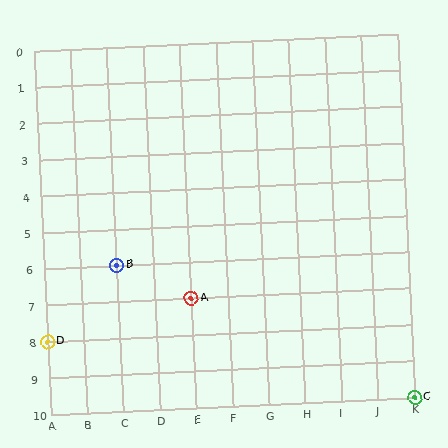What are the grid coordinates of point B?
Point B is at grid coordinates (C, 6).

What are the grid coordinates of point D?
Point D is at grid coordinates (A, 8).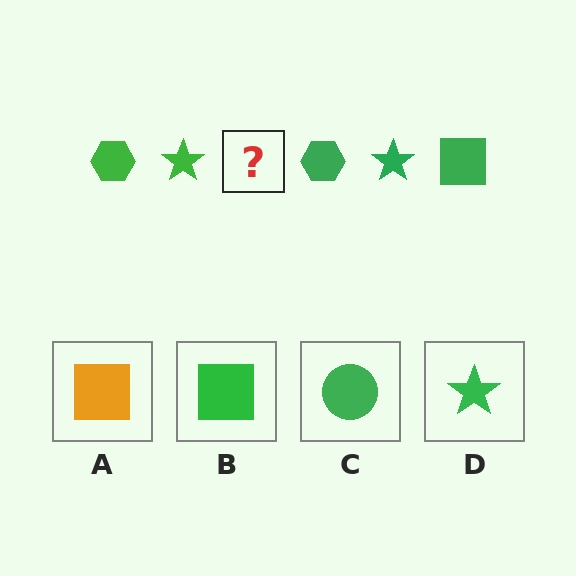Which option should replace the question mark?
Option B.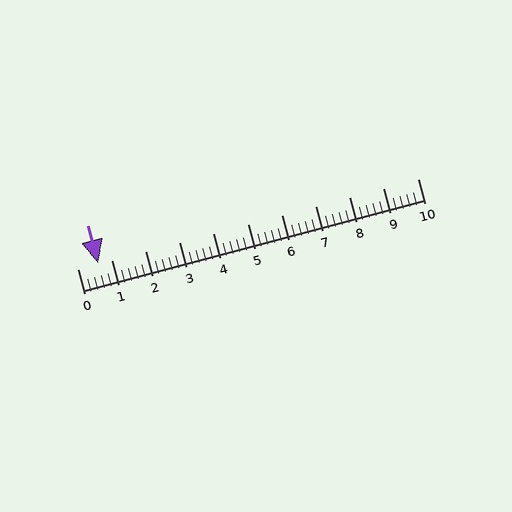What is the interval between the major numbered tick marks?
The major tick marks are spaced 1 units apart.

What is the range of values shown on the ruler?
The ruler shows values from 0 to 10.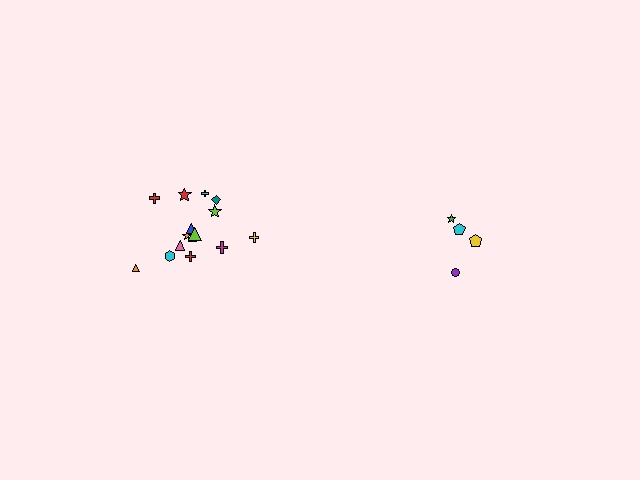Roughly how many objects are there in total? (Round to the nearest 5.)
Roughly 20 objects in total.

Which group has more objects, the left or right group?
The left group.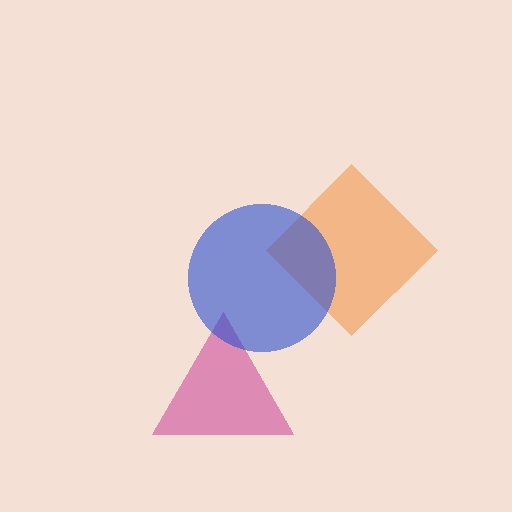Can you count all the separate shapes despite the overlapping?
Yes, there are 3 separate shapes.